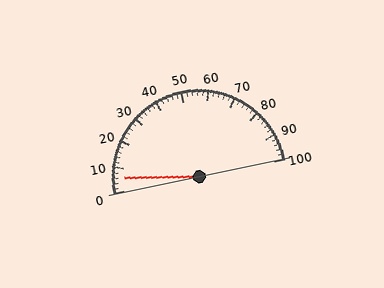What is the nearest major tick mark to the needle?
The nearest major tick mark is 10.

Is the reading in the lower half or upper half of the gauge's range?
The reading is in the lower half of the range (0 to 100).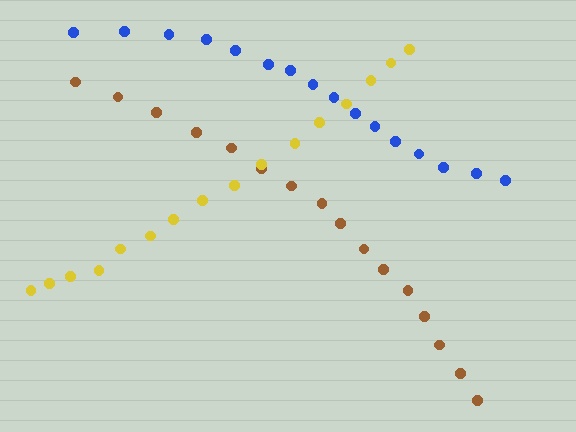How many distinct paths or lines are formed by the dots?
There are 3 distinct paths.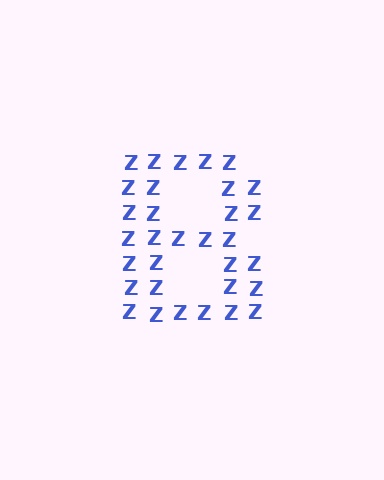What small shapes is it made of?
It is made of small letter Z's.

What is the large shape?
The large shape is the letter B.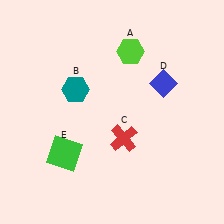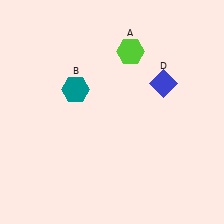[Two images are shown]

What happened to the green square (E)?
The green square (E) was removed in Image 2. It was in the bottom-left area of Image 1.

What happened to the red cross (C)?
The red cross (C) was removed in Image 2. It was in the bottom-right area of Image 1.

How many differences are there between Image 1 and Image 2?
There are 2 differences between the two images.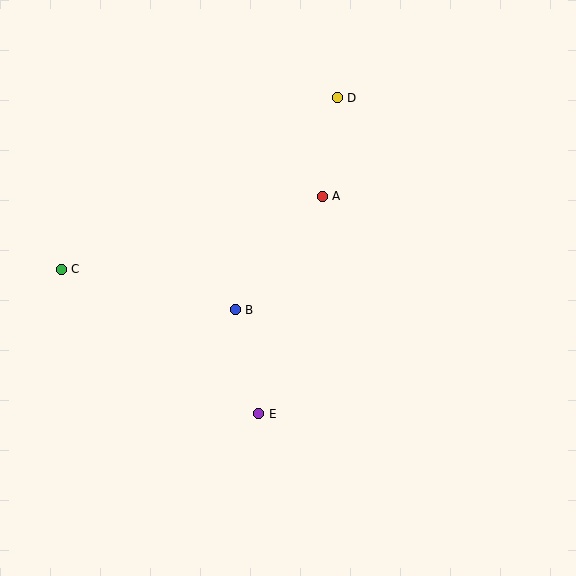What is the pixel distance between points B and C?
The distance between B and C is 178 pixels.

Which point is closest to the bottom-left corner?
Point E is closest to the bottom-left corner.